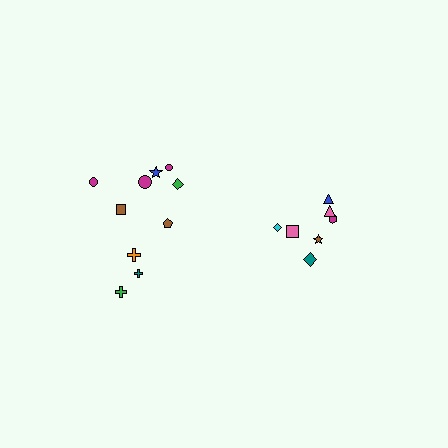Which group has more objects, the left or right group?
The left group.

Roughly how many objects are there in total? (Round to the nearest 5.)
Roughly 15 objects in total.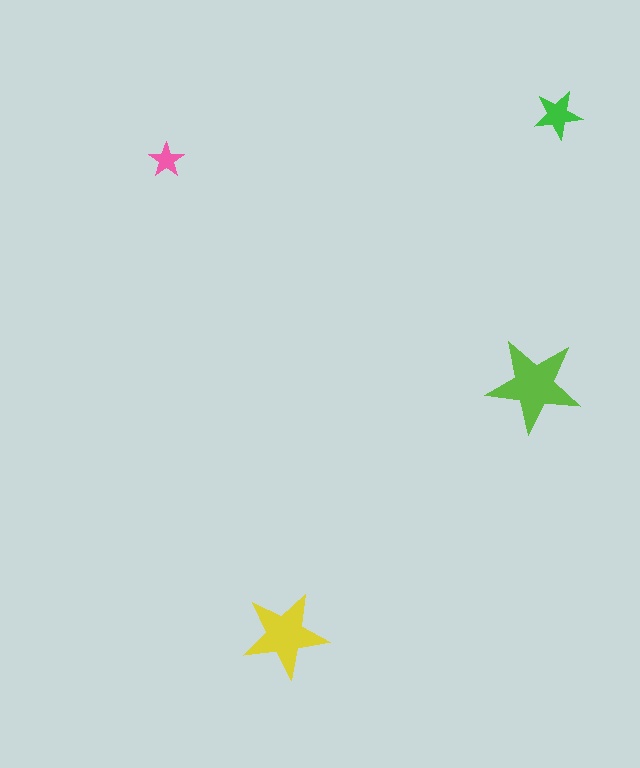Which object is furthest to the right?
The green star is rightmost.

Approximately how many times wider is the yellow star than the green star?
About 2 times wider.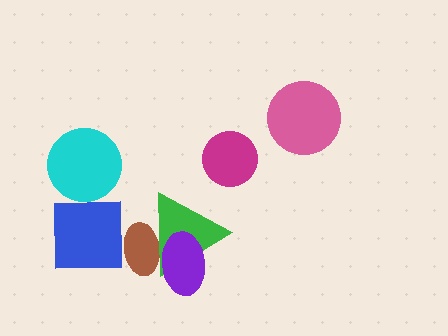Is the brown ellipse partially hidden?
Yes, it is partially covered by another shape.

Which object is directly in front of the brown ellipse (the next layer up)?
The green triangle is directly in front of the brown ellipse.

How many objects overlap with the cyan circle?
1 object overlaps with the cyan circle.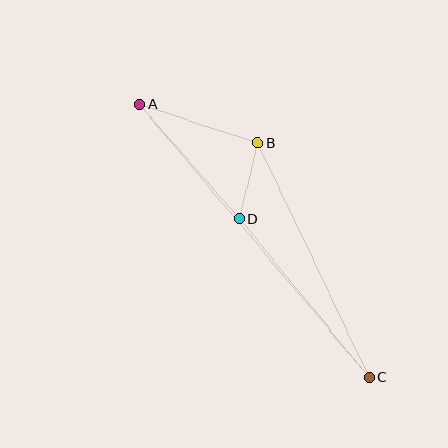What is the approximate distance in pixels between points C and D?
The distance between C and D is approximately 205 pixels.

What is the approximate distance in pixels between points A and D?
The distance between A and D is approximately 152 pixels.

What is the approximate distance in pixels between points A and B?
The distance between A and B is approximately 124 pixels.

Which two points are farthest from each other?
Points A and C are farthest from each other.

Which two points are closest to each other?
Points B and D are closest to each other.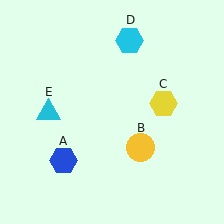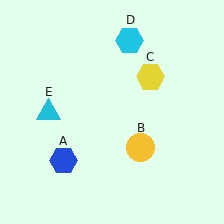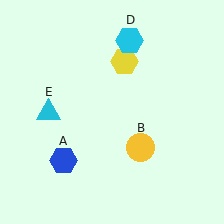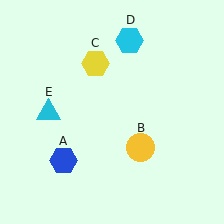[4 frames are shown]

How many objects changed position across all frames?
1 object changed position: yellow hexagon (object C).